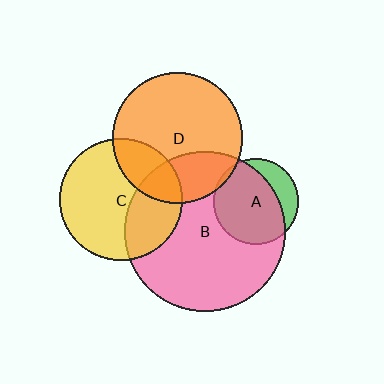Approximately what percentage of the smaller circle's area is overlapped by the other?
Approximately 35%.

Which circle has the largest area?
Circle B (pink).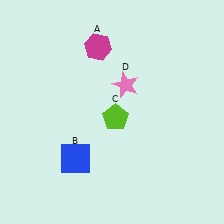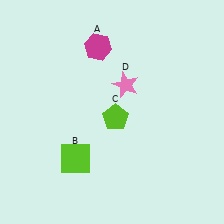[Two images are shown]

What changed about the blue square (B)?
In Image 1, B is blue. In Image 2, it changed to lime.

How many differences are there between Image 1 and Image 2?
There is 1 difference between the two images.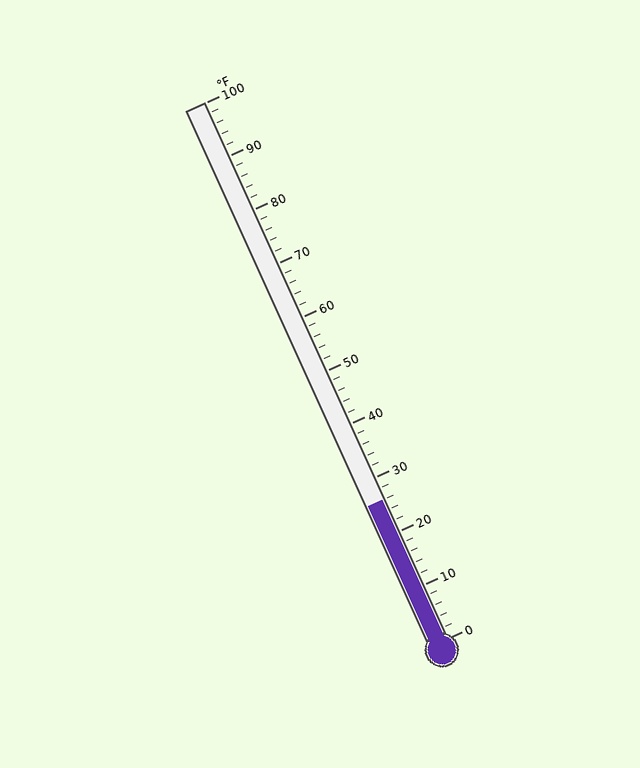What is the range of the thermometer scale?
The thermometer scale ranges from 0°F to 100°F.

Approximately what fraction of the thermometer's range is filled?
The thermometer is filled to approximately 25% of its range.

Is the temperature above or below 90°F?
The temperature is below 90°F.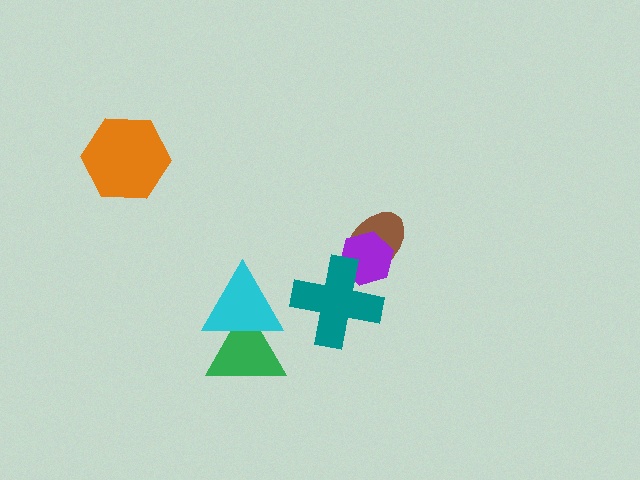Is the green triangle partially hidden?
Yes, it is partially covered by another shape.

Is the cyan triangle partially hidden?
No, no other shape covers it.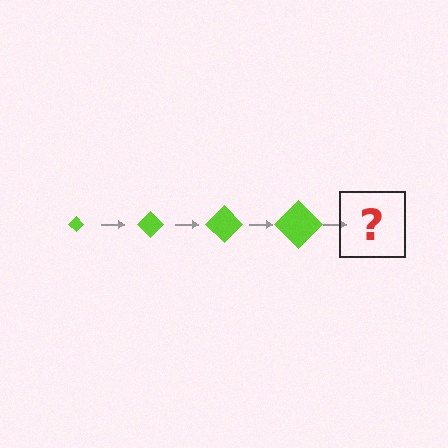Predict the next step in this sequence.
The next step is a lime diamond, larger than the previous one.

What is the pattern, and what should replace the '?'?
The pattern is that the diamond gets progressively larger each step. The '?' should be a lime diamond, larger than the previous one.